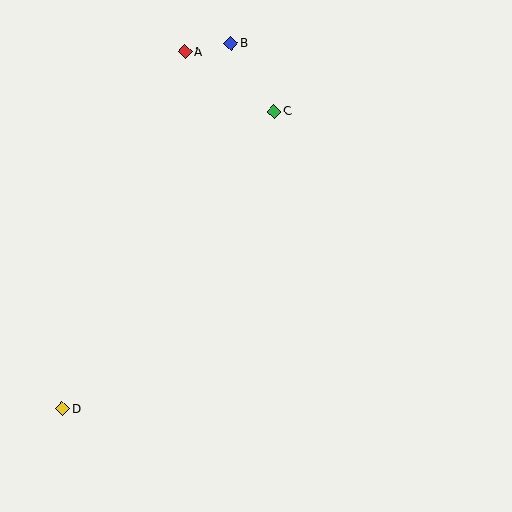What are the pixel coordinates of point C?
Point C is at (274, 112).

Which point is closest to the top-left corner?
Point A is closest to the top-left corner.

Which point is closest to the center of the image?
Point C at (274, 112) is closest to the center.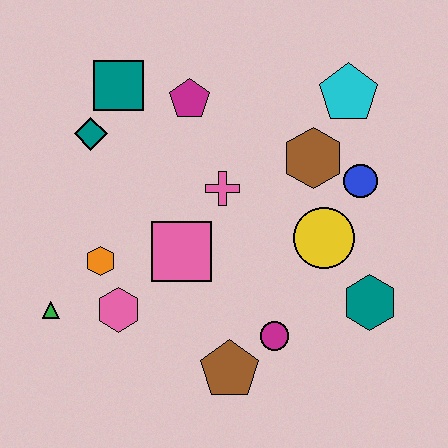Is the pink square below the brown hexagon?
Yes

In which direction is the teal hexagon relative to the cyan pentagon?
The teal hexagon is below the cyan pentagon.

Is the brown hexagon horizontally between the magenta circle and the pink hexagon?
No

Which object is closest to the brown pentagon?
The magenta circle is closest to the brown pentagon.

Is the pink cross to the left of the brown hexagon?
Yes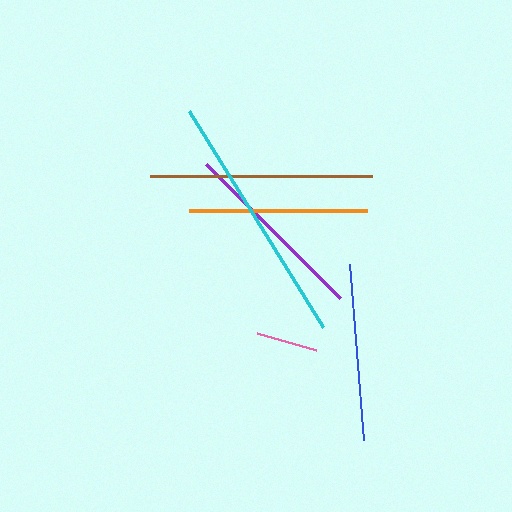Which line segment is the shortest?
The pink line is the shortest at approximately 61 pixels.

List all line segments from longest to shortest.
From longest to shortest: cyan, brown, purple, orange, blue, pink.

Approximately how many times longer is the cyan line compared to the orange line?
The cyan line is approximately 1.4 times the length of the orange line.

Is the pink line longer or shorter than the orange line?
The orange line is longer than the pink line.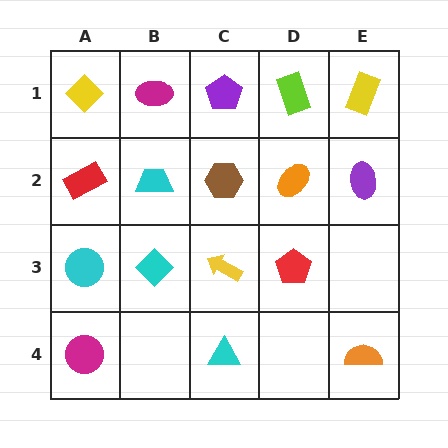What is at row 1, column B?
A magenta ellipse.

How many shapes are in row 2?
5 shapes.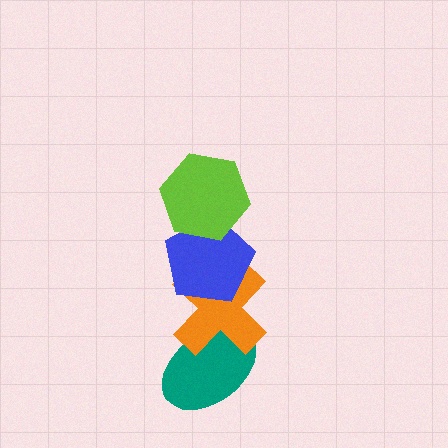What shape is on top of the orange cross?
The blue pentagon is on top of the orange cross.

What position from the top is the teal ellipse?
The teal ellipse is 4th from the top.